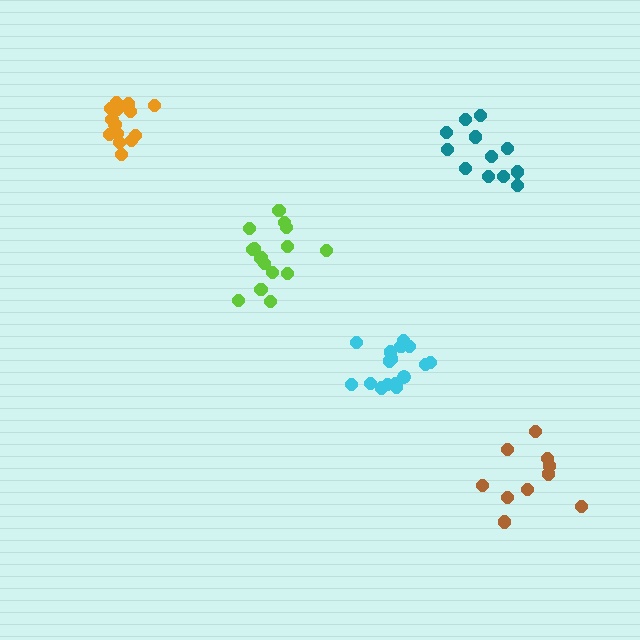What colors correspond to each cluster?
The clusters are colored: brown, lime, cyan, orange, teal.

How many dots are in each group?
Group 1: 10 dots, Group 2: 16 dots, Group 3: 16 dots, Group 4: 15 dots, Group 5: 12 dots (69 total).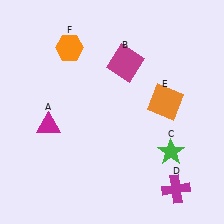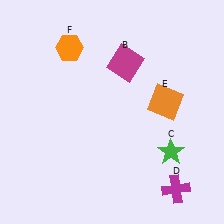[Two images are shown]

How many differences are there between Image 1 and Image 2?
There is 1 difference between the two images.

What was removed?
The magenta triangle (A) was removed in Image 2.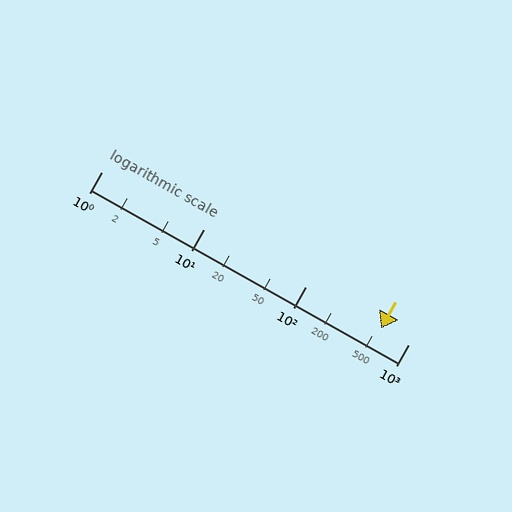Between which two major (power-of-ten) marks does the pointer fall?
The pointer is between 100 and 1000.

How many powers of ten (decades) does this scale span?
The scale spans 3 decades, from 1 to 1000.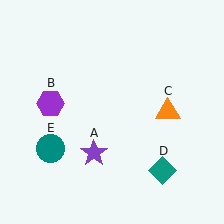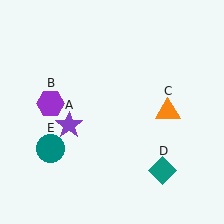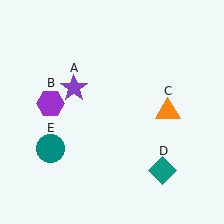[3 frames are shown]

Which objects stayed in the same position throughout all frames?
Purple hexagon (object B) and orange triangle (object C) and teal diamond (object D) and teal circle (object E) remained stationary.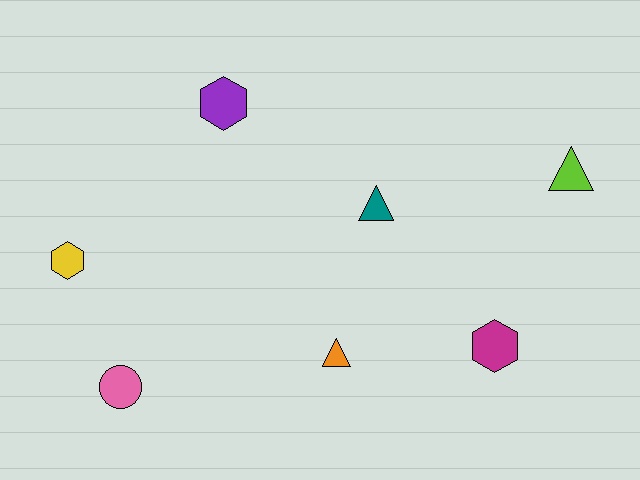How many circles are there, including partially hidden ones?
There is 1 circle.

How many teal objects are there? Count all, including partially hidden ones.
There is 1 teal object.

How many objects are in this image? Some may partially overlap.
There are 7 objects.